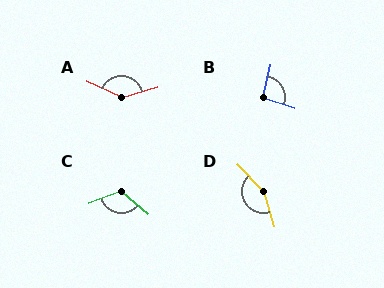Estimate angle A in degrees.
Approximately 140 degrees.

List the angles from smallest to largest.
B (96°), C (119°), A (140°), D (152°).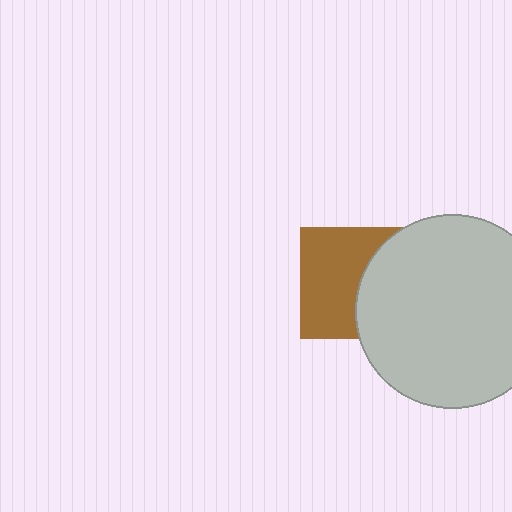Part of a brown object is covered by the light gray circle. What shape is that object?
It is a square.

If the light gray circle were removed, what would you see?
You would see the complete brown square.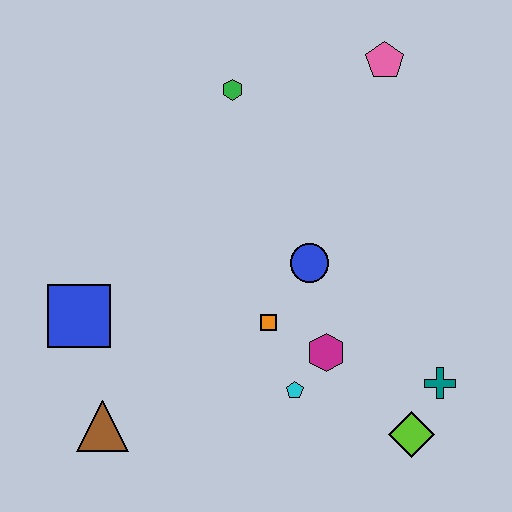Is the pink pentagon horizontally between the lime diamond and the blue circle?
Yes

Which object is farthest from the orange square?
The pink pentagon is farthest from the orange square.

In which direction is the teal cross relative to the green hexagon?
The teal cross is below the green hexagon.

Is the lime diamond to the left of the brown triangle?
No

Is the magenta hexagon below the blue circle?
Yes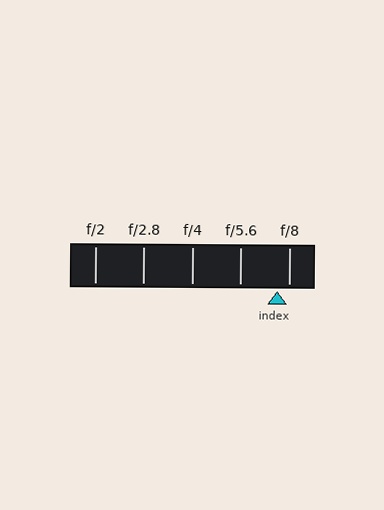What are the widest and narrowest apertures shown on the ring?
The widest aperture shown is f/2 and the narrowest is f/8.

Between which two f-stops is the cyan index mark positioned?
The index mark is between f/5.6 and f/8.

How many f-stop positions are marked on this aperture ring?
There are 5 f-stop positions marked.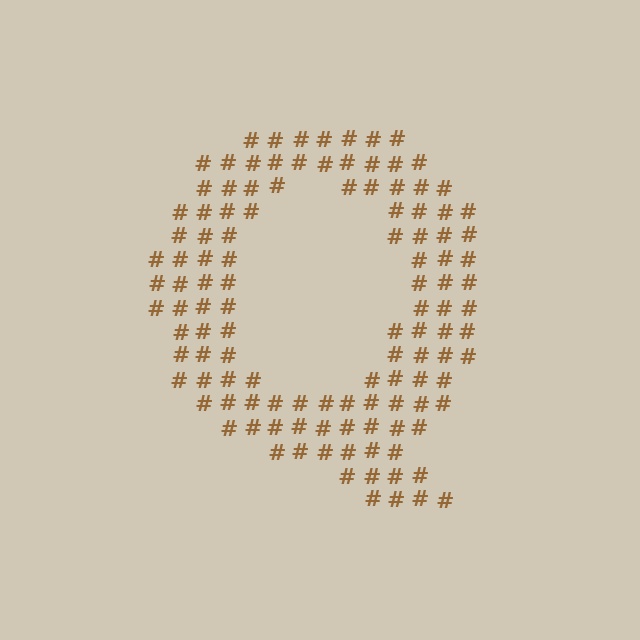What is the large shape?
The large shape is the letter Q.